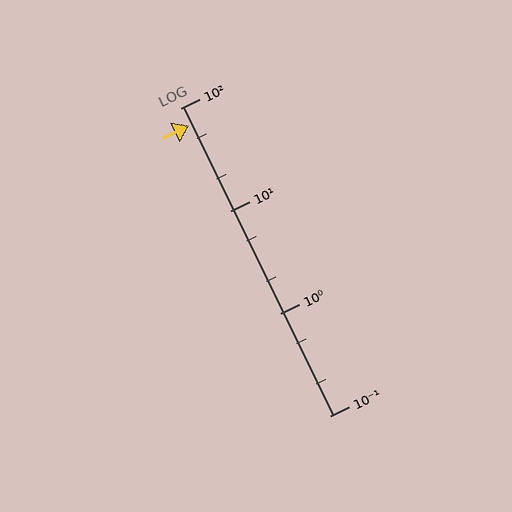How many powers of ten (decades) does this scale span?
The scale spans 3 decades, from 0.1 to 100.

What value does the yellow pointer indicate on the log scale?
The pointer indicates approximately 68.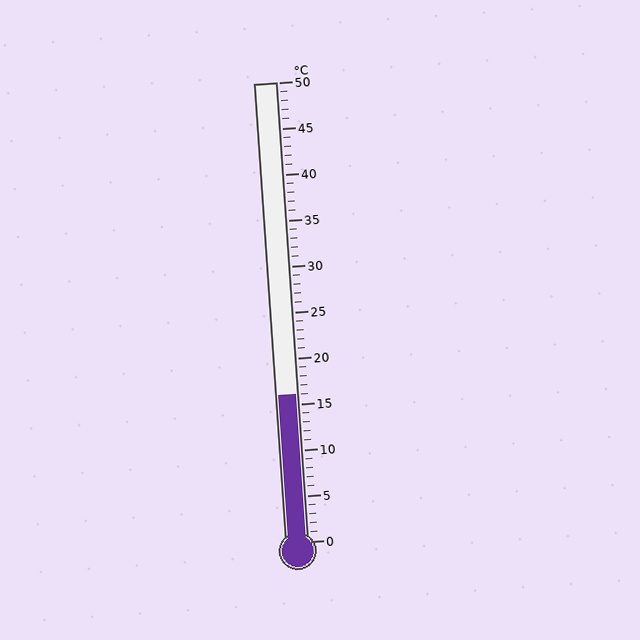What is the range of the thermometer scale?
The thermometer scale ranges from 0°C to 50°C.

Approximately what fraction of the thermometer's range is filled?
The thermometer is filled to approximately 30% of its range.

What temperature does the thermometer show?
The thermometer shows approximately 16°C.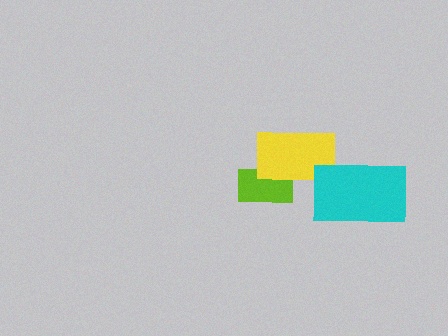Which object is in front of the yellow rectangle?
The cyan rectangle is in front of the yellow rectangle.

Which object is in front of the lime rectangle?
The yellow rectangle is in front of the lime rectangle.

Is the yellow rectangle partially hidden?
Yes, it is partially covered by another shape.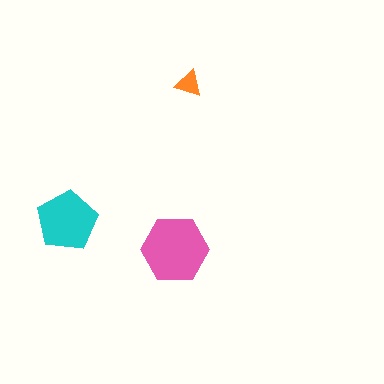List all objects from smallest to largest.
The orange triangle, the cyan pentagon, the pink hexagon.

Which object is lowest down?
The pink hexagon is bottommost.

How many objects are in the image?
There are 3 objects in the image.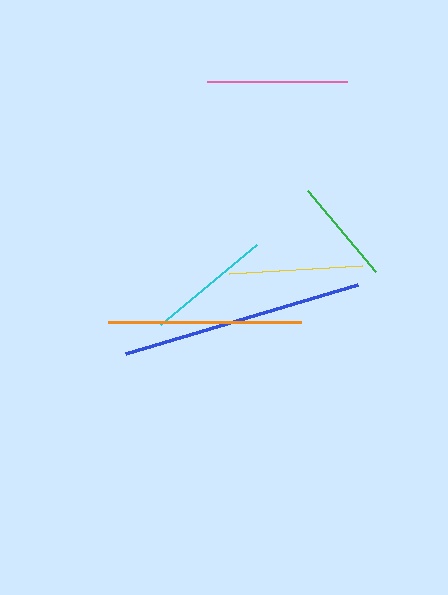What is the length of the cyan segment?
The cyan segment is approximately 125 pixels long.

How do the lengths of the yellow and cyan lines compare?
The yellow and cyan lines are approximately the same length.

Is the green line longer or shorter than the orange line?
The orange line is longer than the green line.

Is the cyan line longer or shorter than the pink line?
The pink line is longer than the cyan line.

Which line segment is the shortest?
The green line is the shortest at approximately 106 pixels.